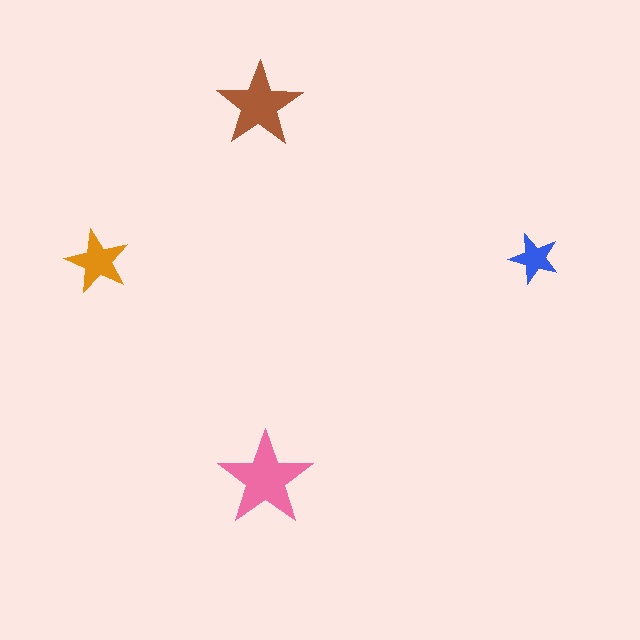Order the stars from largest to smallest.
the pink one, the brown one, the orange one, the blue one.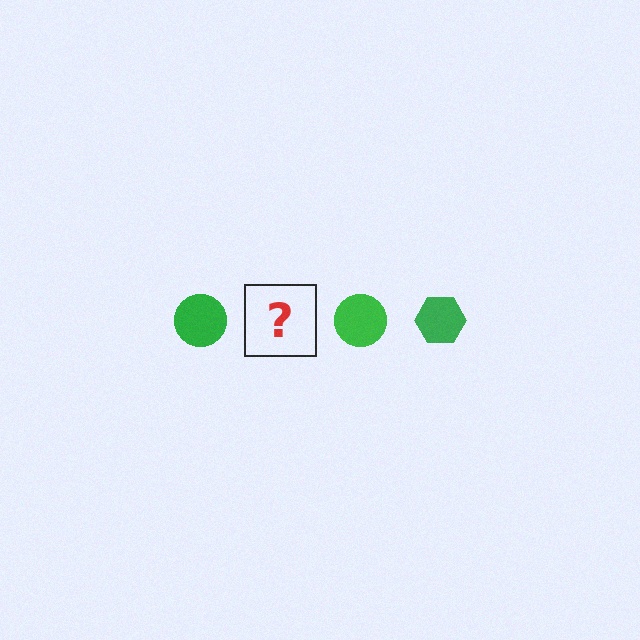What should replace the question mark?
The question mark should be replaced with a green hexagon.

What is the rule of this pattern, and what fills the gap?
The rule is that the pattern cycles through circle, hexagon shapes in green. The gap should be filled with a green hexagon.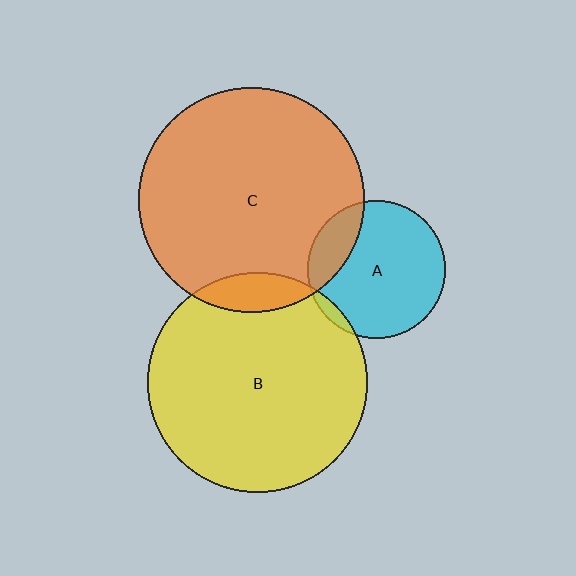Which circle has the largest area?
Circle C (orange).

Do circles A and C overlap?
Yes.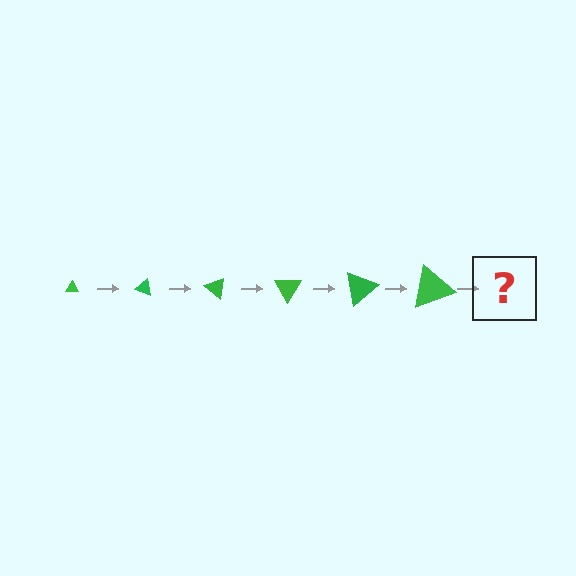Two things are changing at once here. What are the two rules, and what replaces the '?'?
The two rules are that the triangle grows larger each step and it rotates 20 degrees each step. The '?' should be a triangle, larger than the previous one and rotated 120 degrees from the start.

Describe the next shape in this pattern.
It should be a triangle, larger than the previous one and rotated 120 degrees from the start.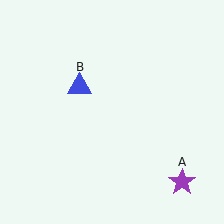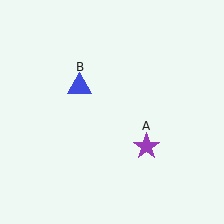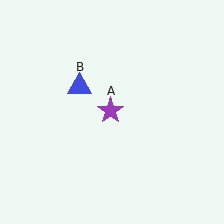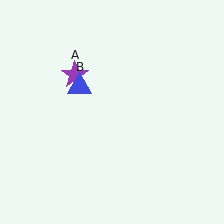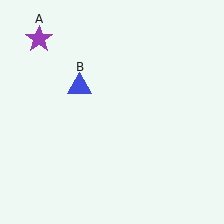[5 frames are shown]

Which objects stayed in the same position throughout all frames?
Blue triangle (object B) remained stationary.